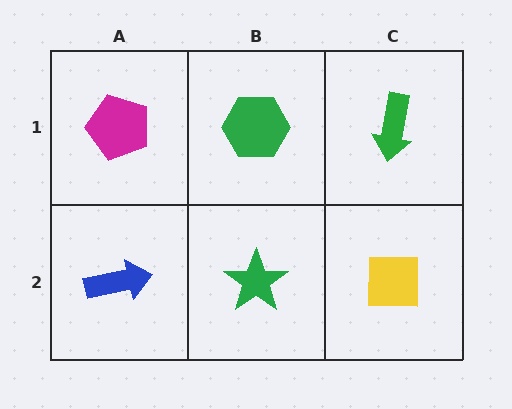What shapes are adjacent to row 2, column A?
A magenta pentagon (row 1, column A), a green star (row 2, column B).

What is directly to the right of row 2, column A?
A green star.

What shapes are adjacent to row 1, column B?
A green star (row 2, column B), a magenta pentagon (row 1, column A), a green arrow (row 1, column C).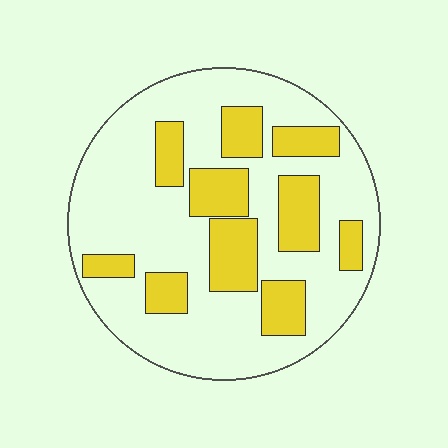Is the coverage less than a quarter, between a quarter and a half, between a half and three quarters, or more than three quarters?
Between a quarter and a half.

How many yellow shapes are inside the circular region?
10.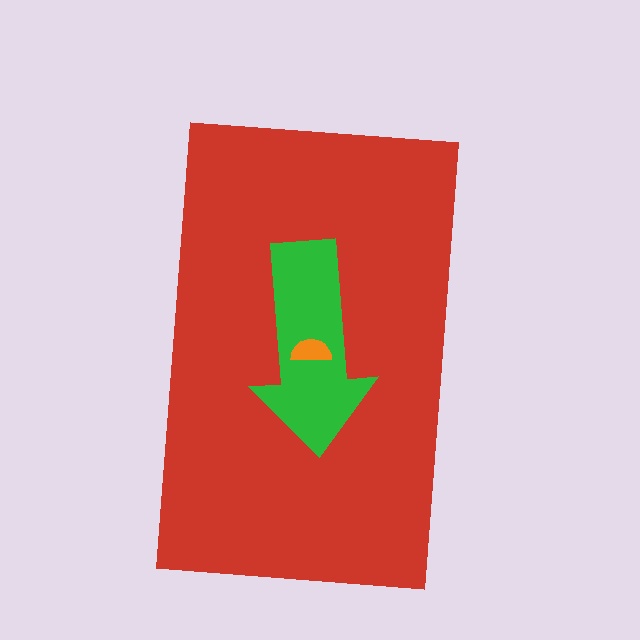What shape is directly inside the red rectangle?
The green arrow.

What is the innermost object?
The orange semicircle.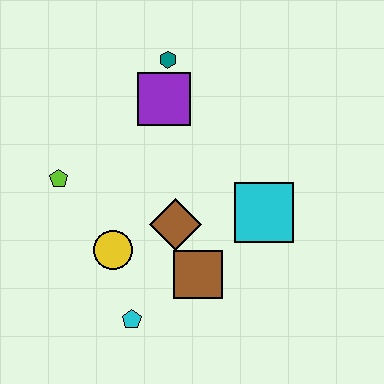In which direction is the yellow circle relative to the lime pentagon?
The yellow circle is below the lime pentagon.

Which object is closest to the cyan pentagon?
The yellow circle is closest to the cyan pentagon.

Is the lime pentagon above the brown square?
Yes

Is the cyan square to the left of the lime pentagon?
No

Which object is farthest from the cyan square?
The lime pentagon is farthest from the cyan square.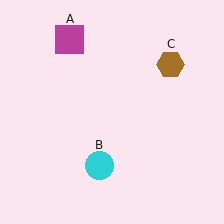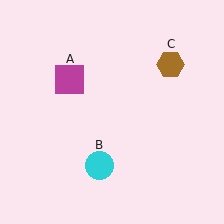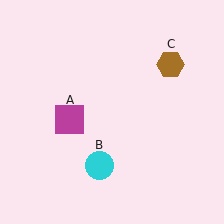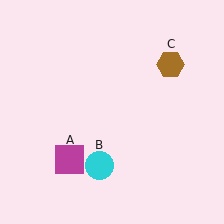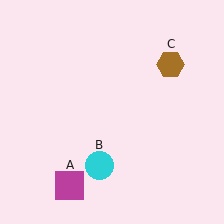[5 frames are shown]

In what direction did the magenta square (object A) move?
The magenta square (object A) moved down.